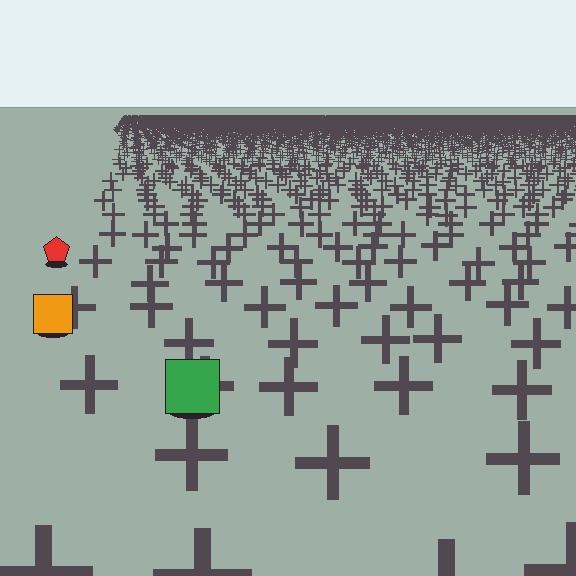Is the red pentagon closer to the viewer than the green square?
No. The green square is closer — you can tell from the texture gradient: the ground texture is coarser near it.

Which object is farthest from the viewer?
The red pentagon is farthest from the viewer. It appears smaller and the ground texture around it is denser.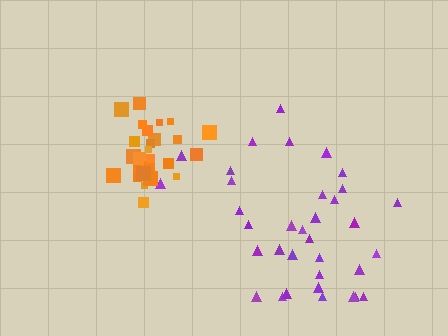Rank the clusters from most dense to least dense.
orange, purple.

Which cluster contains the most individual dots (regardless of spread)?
Purple (35).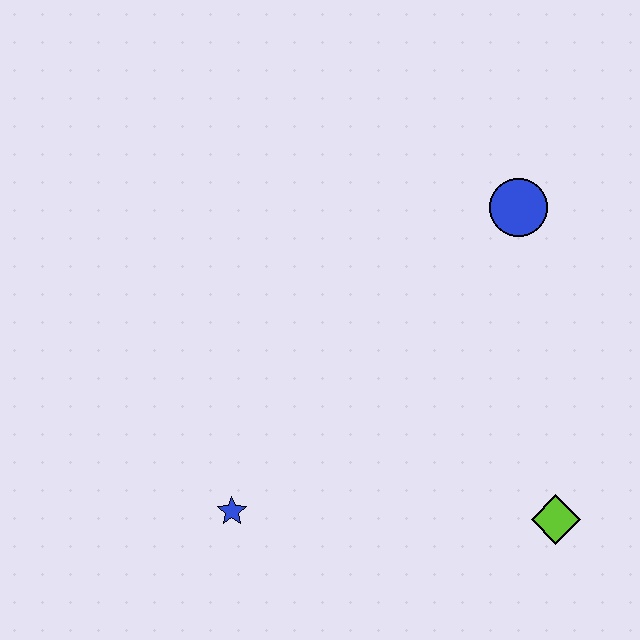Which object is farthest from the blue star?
The blue circle is farthest from the blue star.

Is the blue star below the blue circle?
Yes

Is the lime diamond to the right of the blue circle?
Yes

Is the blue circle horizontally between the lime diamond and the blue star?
Yes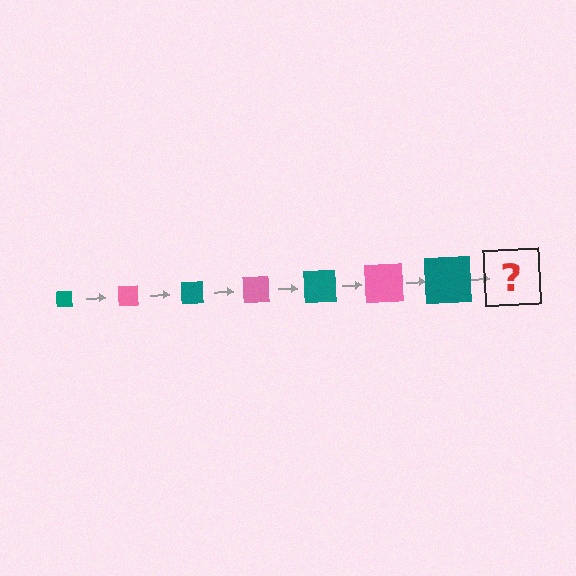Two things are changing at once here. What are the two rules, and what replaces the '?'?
The two rules are that the square grows larger each step and the color cycles through teal and pink. The '?' should be a pink square, larger than the previous one.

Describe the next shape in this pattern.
It should be a pink square, larger than the previous one.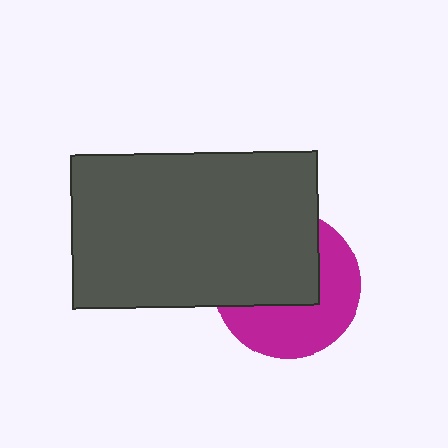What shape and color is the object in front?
The object in front is a dark gray rectangle.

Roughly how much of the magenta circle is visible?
About half of it is visible (roughly 48%).